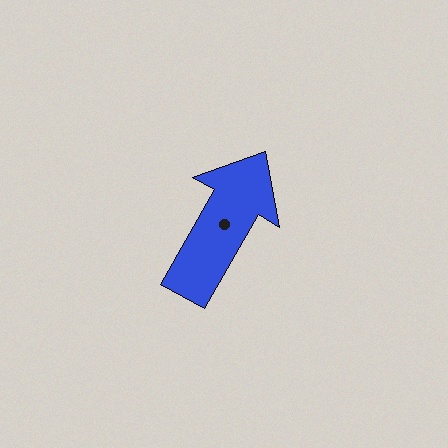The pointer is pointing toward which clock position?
Roughly 1 o'clock.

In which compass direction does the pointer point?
Northeast.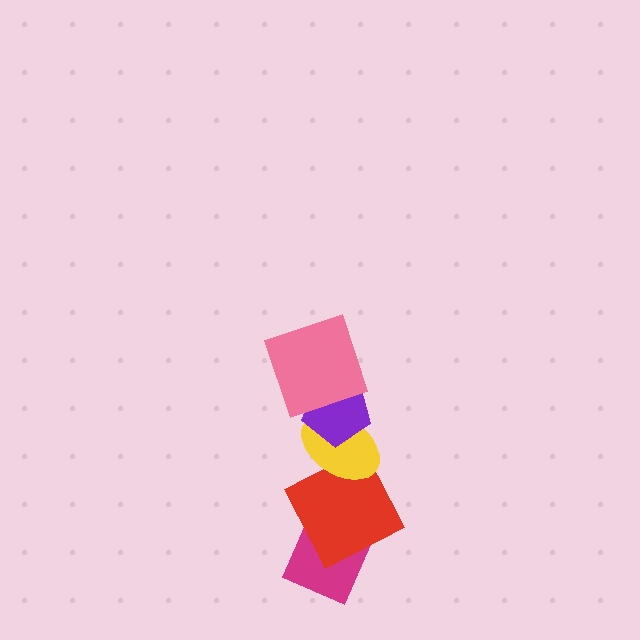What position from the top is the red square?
The red square is 4th from the top.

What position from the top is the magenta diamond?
The magenta diamond is 5th from the top.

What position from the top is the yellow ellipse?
The yellow ellipse is 3rd from the top.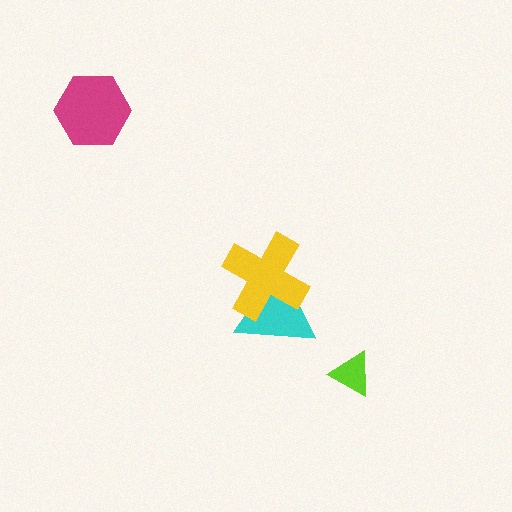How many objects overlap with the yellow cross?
1 object overlaps with the yellow cross.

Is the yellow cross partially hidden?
No, no other shape covers it.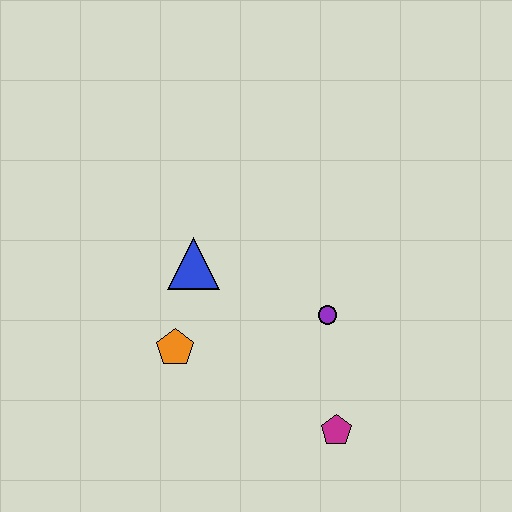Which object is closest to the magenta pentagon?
The purple circle is closest to the magenta pentagon.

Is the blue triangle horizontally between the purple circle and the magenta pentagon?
No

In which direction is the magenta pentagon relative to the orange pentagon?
The magenta pentagon is to the right of the orange pentagon.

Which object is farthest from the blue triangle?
The magenta pentagon is farthest from the blue triangle.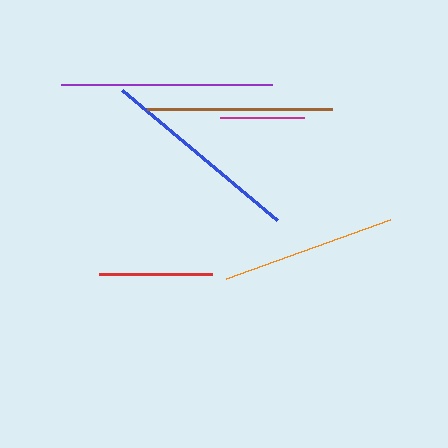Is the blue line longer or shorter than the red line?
The blue line is longer than the red line.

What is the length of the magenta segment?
The magenta segment is approximately 84 pixels long.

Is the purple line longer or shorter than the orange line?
The purple line is longer than the orange line.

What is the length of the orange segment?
The orange segment is approximately 175 pixels long.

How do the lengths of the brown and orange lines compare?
The brown and orange lines are approximately the same length.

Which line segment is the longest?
The purple line is the longest at approximately 211 pixels.